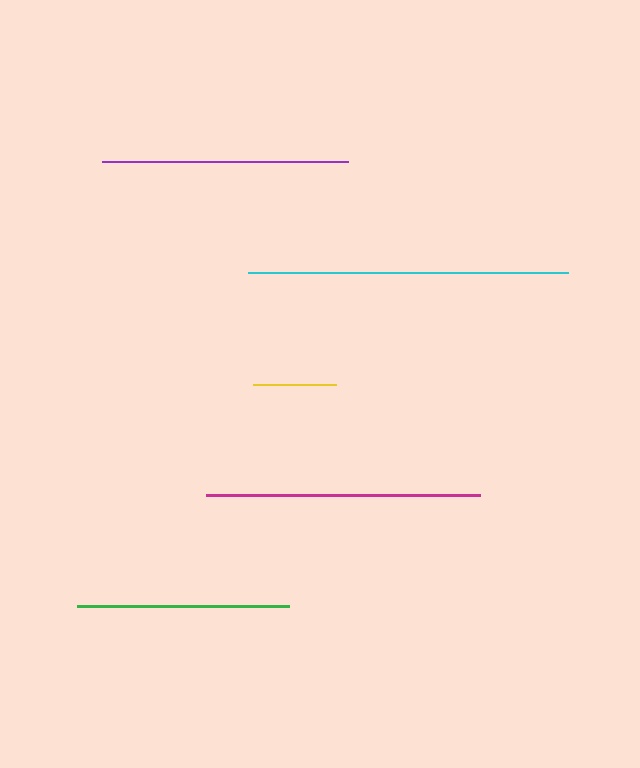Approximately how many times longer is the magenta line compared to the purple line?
The magenta line is approximately 1.1 times the length of the purple line.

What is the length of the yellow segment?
The yellow segment is approximately 82 pixels long.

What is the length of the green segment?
The green segment is approximately 212 pixels long.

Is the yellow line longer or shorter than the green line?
The green line is longer than the yellow line.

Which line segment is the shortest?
The yellow line is the shortest at approximately 82 pixels.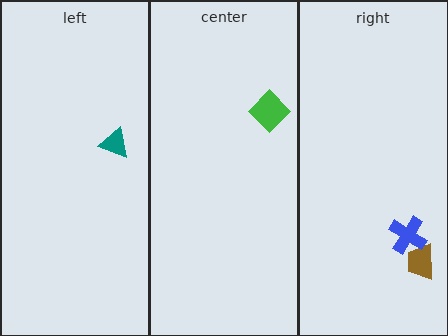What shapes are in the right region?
The brown trapezoid, the blue cross.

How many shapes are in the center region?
1.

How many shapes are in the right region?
2.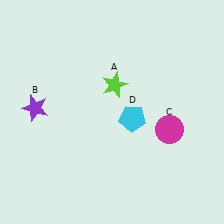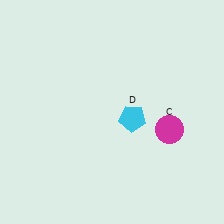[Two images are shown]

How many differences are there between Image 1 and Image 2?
There are 2 differences between the two images.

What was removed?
The purple star (B), the lime star (A) were removed in Image 2.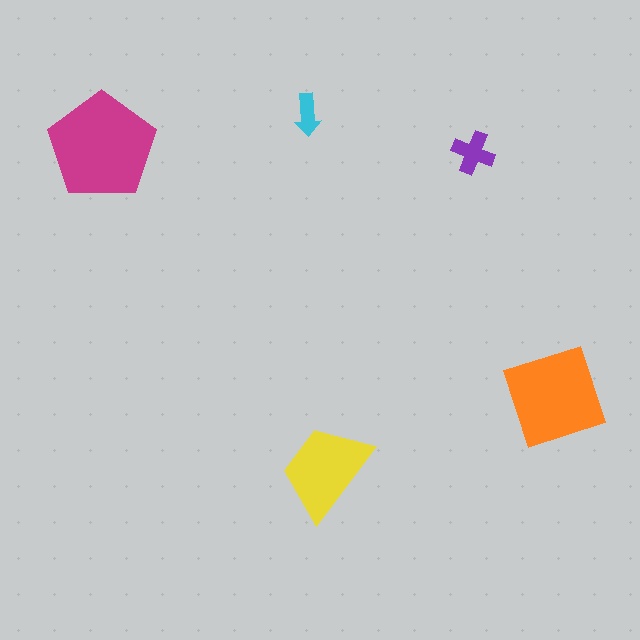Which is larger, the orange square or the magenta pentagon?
The magenta pentagon.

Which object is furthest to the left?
The magenta pentagon is leftmost.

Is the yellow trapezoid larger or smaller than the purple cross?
Larger.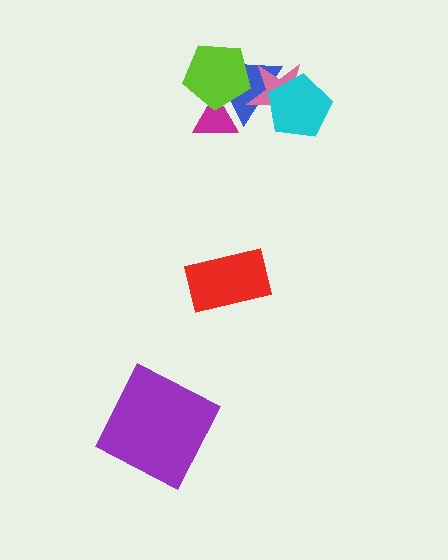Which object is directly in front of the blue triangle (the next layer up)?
The pink star is directly in front of the blue triangle.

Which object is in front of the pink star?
The cyan pentagon is in front of the pink star.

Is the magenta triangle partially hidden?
Yes, it is partially covered by another shape.